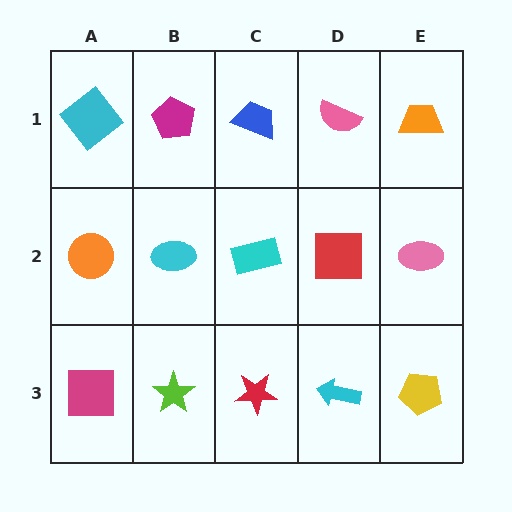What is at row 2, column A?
An orange circle.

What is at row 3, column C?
A red star.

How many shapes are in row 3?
5 shapes.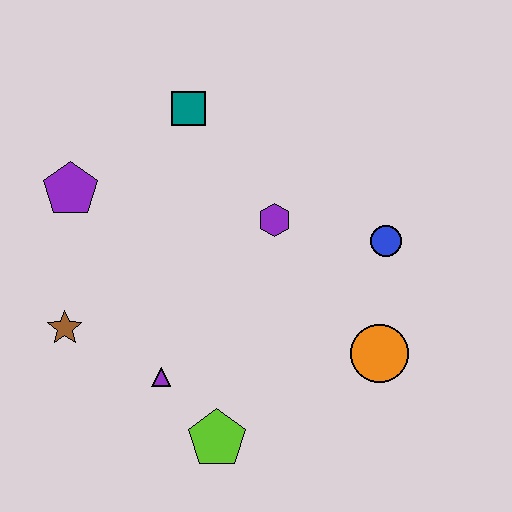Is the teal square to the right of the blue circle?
No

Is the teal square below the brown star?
No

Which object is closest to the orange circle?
The blue circle is closest to the orange circle.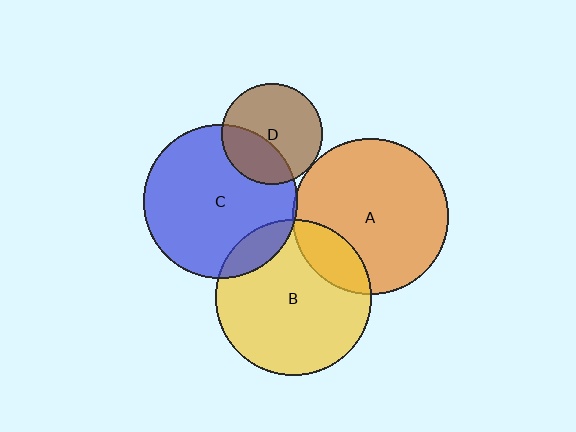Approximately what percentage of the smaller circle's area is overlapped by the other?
Approximately 5%.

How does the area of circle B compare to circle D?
Approximately 2.4 times.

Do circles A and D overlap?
Yes.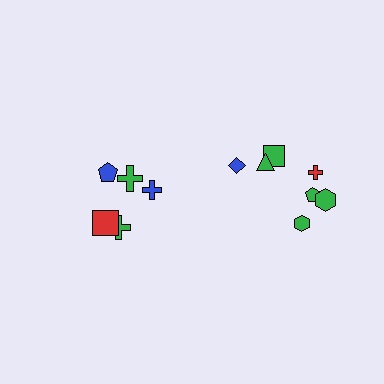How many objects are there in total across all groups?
There are 12 objects.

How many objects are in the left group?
There are 5 objects.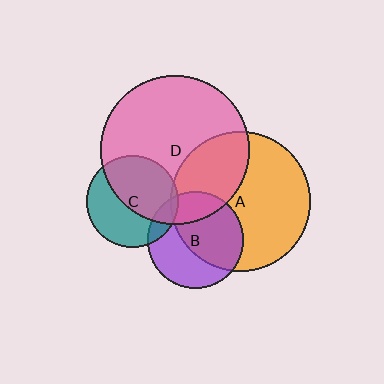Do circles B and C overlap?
Yes.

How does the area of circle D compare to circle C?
Approximately 2.6 times.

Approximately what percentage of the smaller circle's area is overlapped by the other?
Approximately 10%.